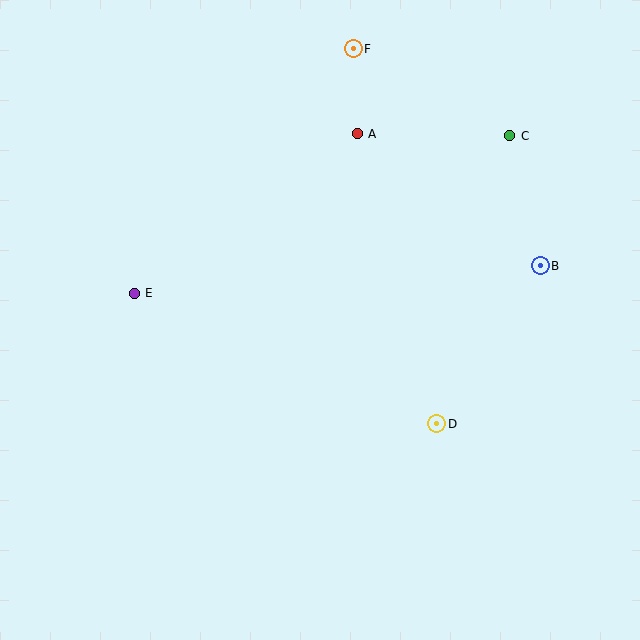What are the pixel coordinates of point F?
Point F is at (353, 49).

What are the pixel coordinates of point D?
Point D is at (437, 424).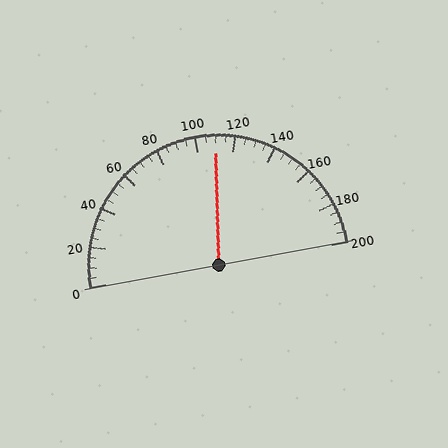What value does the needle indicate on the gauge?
The needle indicates approximately 110.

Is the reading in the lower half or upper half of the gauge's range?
The reading is in the upper half of the range (0 to 200).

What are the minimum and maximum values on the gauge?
The gauge ranges from 0 to 200.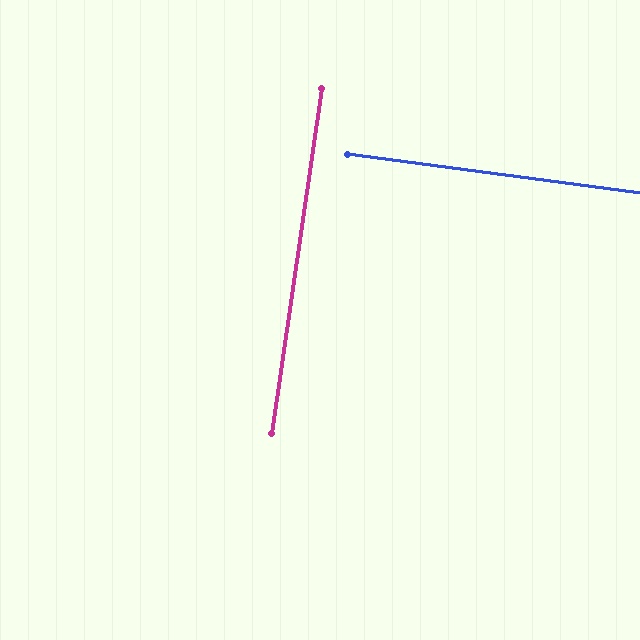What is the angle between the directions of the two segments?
Approximately 89 degrees.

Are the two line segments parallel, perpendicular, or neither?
Perpendicular — they meet at approximately 89°.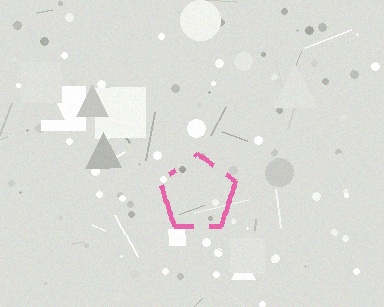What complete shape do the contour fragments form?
The contour fragments form a pentagon.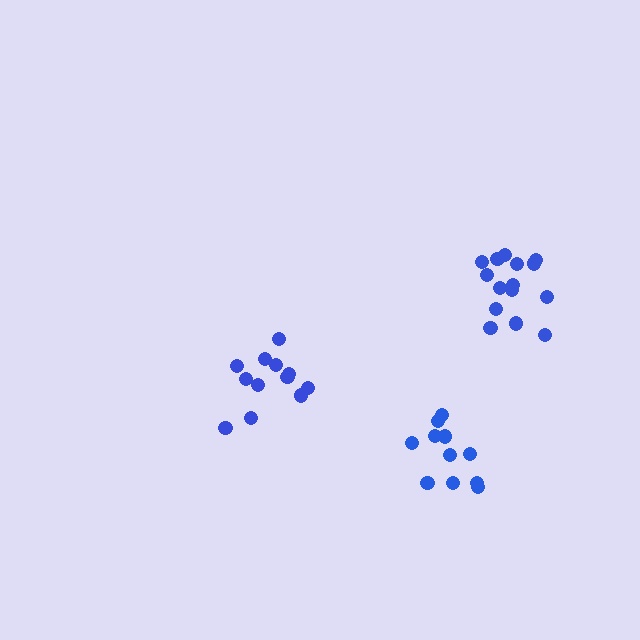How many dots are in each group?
Group 1: 12 dots, Group 2: 11 dots, Group 3: 15 dots (38 total).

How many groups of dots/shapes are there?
There are 3 groups.